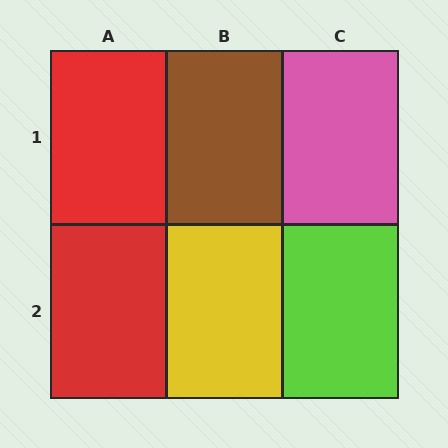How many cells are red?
2 cells are red.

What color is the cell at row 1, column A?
Red.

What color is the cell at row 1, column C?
Pink.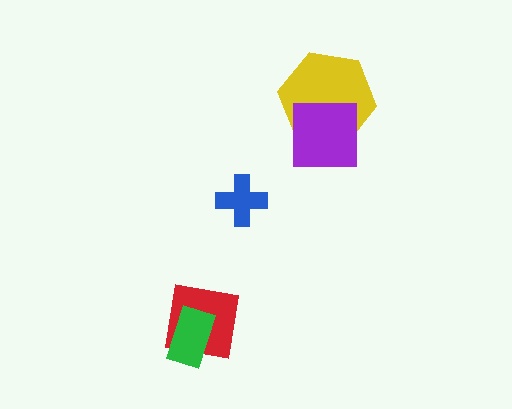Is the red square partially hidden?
Yes, it is partially covered by another shape.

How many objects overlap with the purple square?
1 object overlaps with the purple square.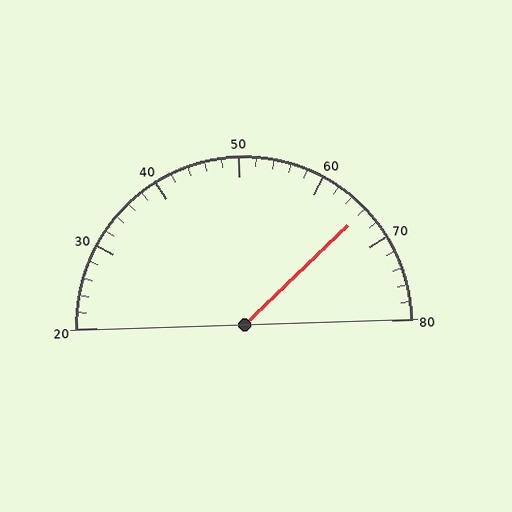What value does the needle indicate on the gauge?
The needle indicates approximately 66.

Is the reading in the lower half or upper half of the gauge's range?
The reading is in the upper half of the range (20 to 80).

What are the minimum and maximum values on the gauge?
The gauge ranges from 20 to 80.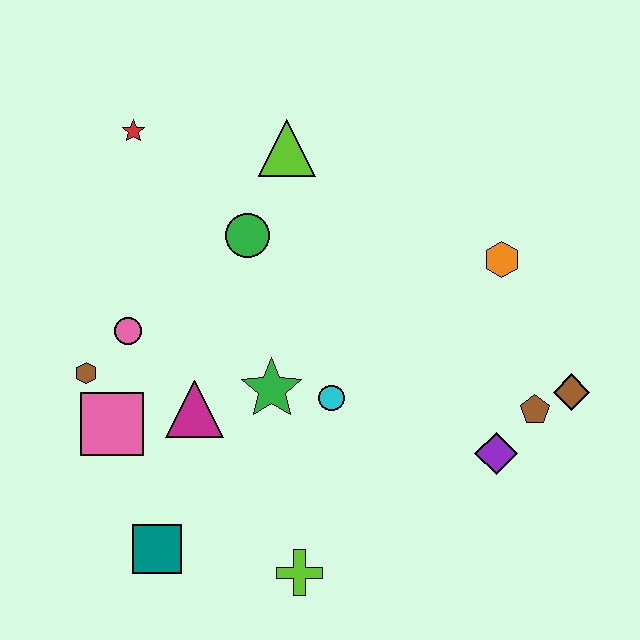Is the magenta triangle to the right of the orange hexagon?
No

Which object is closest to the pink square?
The brown hexagon is closest to the pink square.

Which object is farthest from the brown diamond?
The red star is farthest from the brown diamond.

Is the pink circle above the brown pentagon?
Yes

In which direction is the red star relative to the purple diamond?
The red star is to the left of the purple diamond.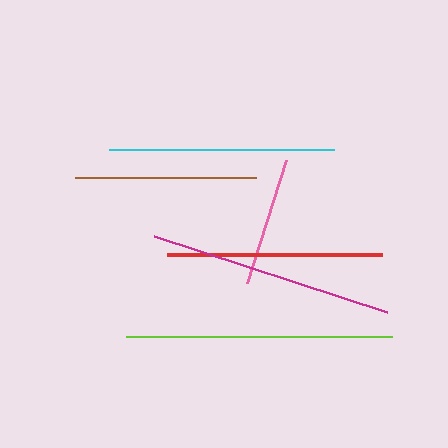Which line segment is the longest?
The lime line is the longest at approximately 266 pixels.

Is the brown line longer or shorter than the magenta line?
The magenta line is longer than the brown line.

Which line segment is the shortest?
The pink line is the shortest at approximately 128 pixels.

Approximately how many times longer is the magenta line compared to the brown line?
The magenta line is approximately 1.4 times the length of the brown line.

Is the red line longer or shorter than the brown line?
The red line is longer than the brown line.